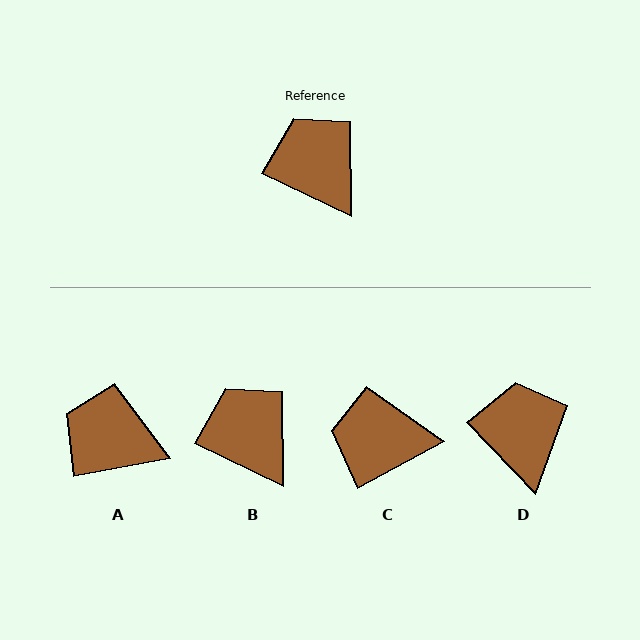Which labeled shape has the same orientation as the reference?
B.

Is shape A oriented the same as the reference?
No, it is off by about 36 degrees.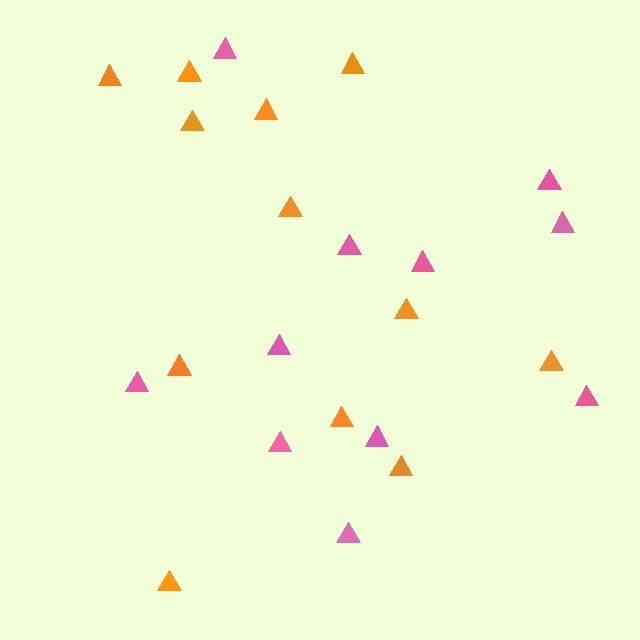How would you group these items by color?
There are 2 groups: one group of orange triangles (12) and one group of pink triangles (11).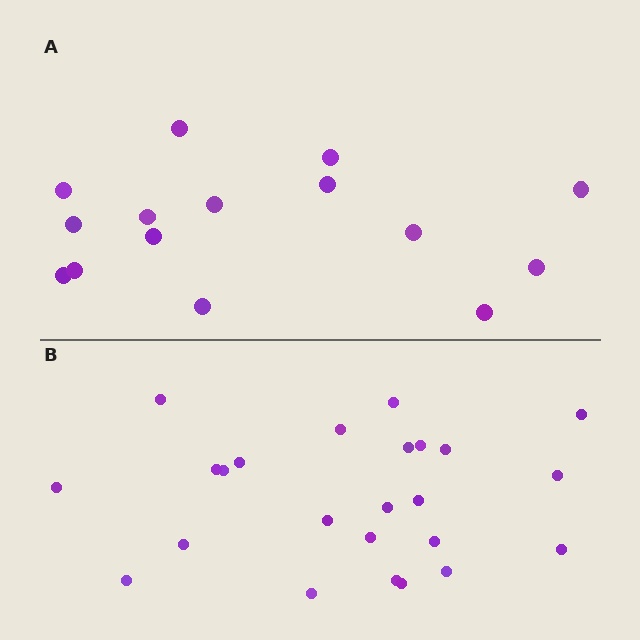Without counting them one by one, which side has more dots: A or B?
Region B (the bottom region) has more dots.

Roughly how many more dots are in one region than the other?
Region B has roughly 8 or so more dots than region A.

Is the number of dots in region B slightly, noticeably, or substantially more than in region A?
Region B has substantially more. The ratio is roughly 1.6 to 1.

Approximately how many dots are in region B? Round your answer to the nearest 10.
About 20 dots. (The exact count is 24, which rounds to 20.)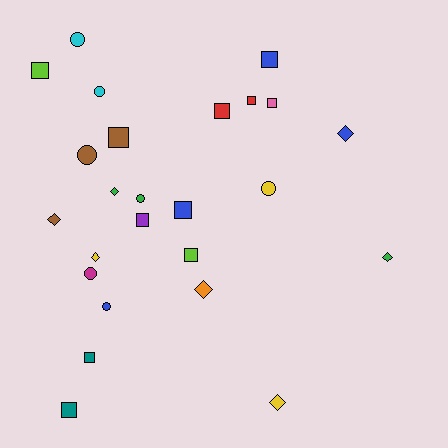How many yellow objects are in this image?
There are 3 yellow objects.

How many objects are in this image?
There are 25 objects.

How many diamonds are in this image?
There are 7 diamonds.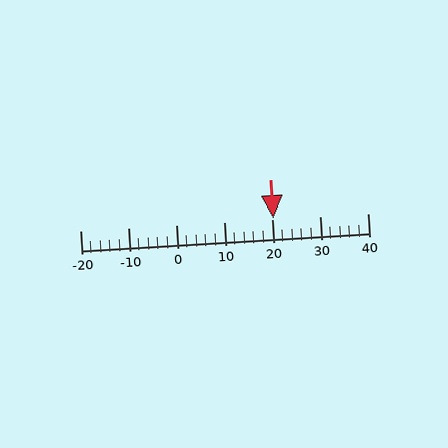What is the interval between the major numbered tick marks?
The major tick marks are spaced 10 units apart.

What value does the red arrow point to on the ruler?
The red arrow points to approximately 20.